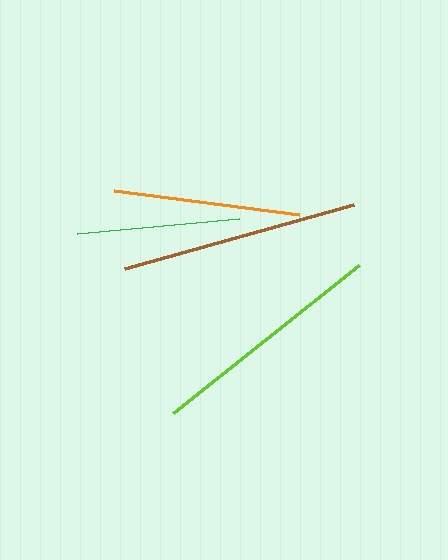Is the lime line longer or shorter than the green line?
The lime line is longer than the green line.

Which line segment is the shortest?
The green line is the shortest at approximately 163 pixels.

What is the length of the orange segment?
The orange segment is approximately 187 pixels long.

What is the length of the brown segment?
The brown segment is approximately 238 pixels long.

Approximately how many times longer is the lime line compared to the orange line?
The lime line is approximately 1.3 times the length of the orange line.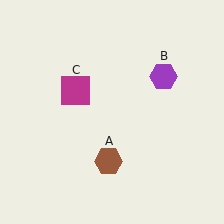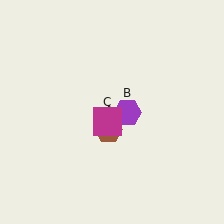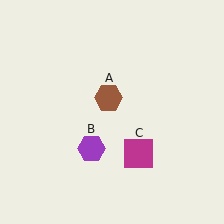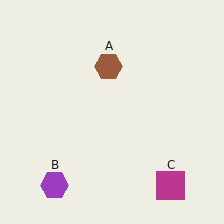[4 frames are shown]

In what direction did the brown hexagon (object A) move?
The brown hexagon (object A) moved up.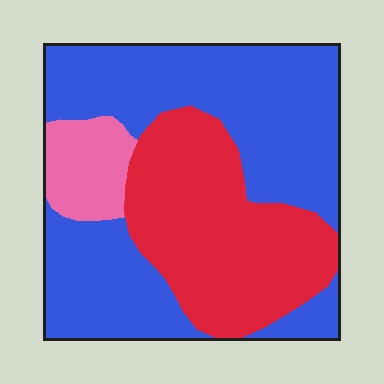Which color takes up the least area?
Pink, at roughly 10%.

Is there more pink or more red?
Red.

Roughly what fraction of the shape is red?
Red covers around 35% of the shape.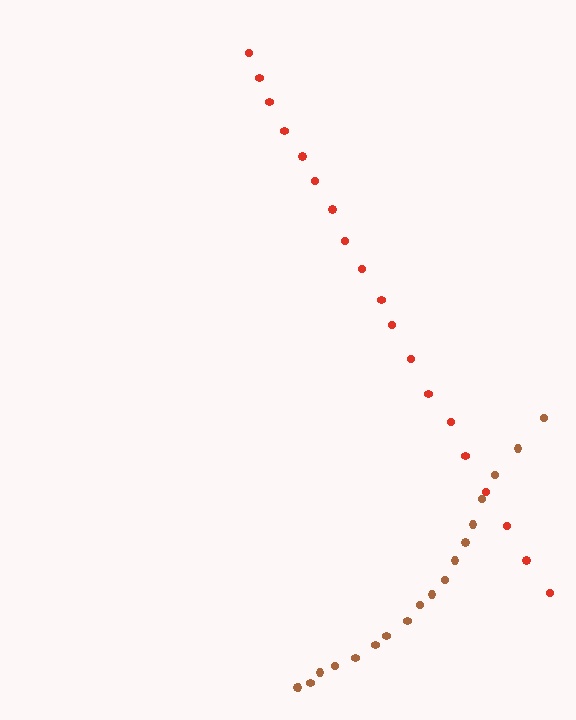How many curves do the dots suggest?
There are 2 distinct paths.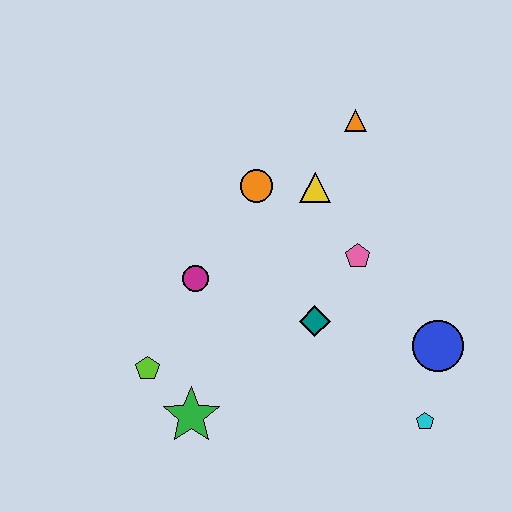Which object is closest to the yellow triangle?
The orange circle is closest to the yellow triangle.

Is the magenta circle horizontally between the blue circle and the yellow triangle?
No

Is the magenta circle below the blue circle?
No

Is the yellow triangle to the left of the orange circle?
No